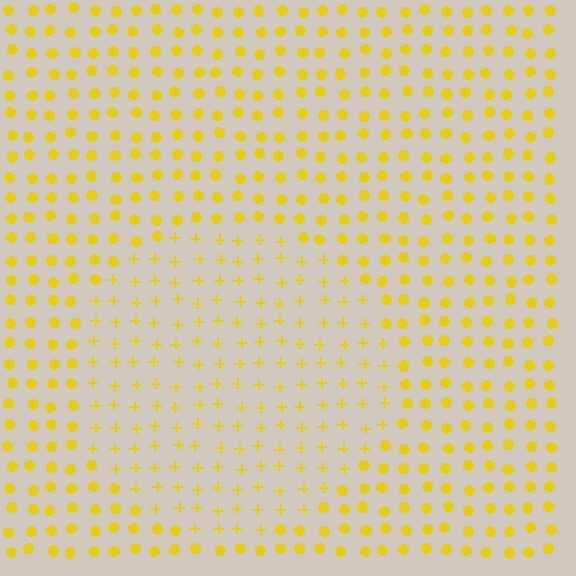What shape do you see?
I see a circle.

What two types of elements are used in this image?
The image uses plus signs inside the circle region and circles outside it.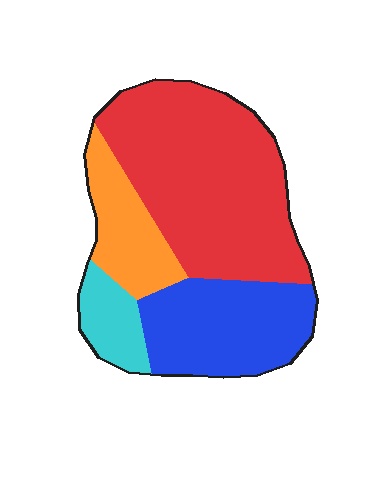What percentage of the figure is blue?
Blue takes up about one quarter (1/4) of the figure.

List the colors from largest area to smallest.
From largest to smallest: red, blue, orange, cyan.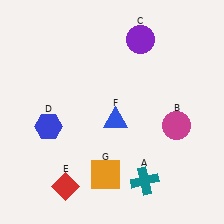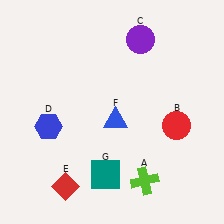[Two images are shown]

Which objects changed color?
A changed from teal to lime. B changed from magenta to red. G changed from orange to teal.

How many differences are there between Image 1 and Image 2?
There are 3 differences between the two images.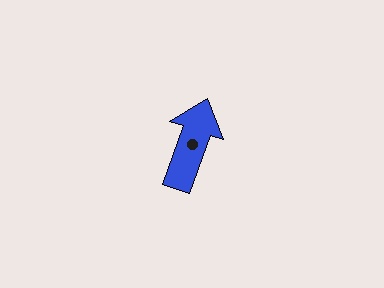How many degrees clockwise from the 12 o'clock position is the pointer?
Approximately 19 degrees.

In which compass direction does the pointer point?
North.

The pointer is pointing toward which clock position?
Roughly 1 o'clock.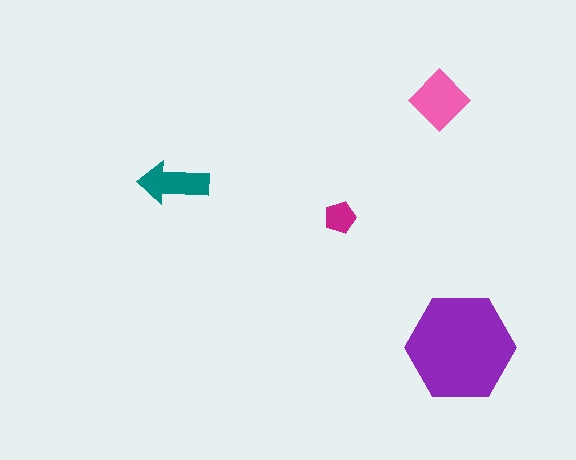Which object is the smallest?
The magenta pentagon.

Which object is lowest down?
The purple hexagon is bottommost.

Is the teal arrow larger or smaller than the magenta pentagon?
Larger.